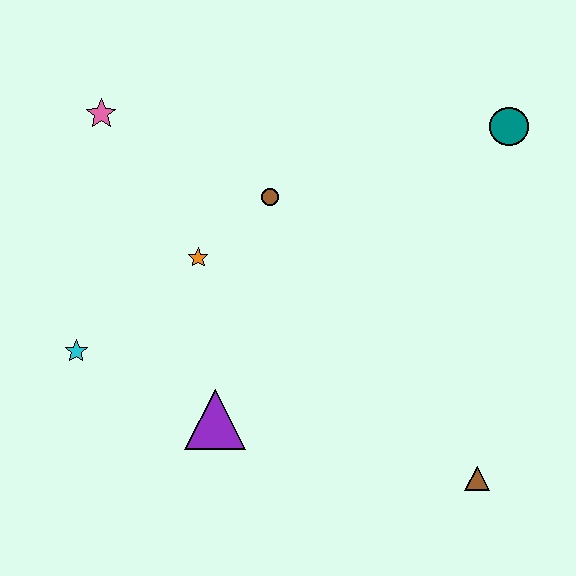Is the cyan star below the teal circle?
Yes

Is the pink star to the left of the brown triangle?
Yes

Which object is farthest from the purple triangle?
The teal circle is farthest from the purple triangle.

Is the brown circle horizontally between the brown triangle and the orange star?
Yes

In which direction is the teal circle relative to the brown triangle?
The teal circle is above the brown triangle.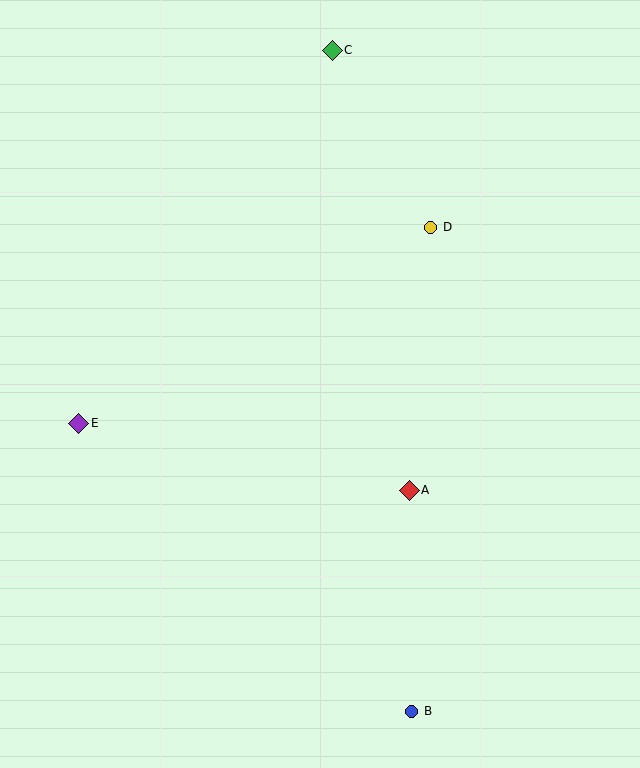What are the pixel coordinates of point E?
Point E is at (79, 423).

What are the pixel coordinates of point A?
Point A is at (409, 490).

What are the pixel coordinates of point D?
Point D is at (431, 227).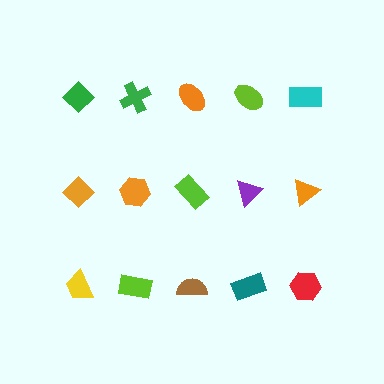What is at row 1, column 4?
A lime ellipse.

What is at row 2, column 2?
An orange hexagon.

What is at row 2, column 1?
An orange diamond.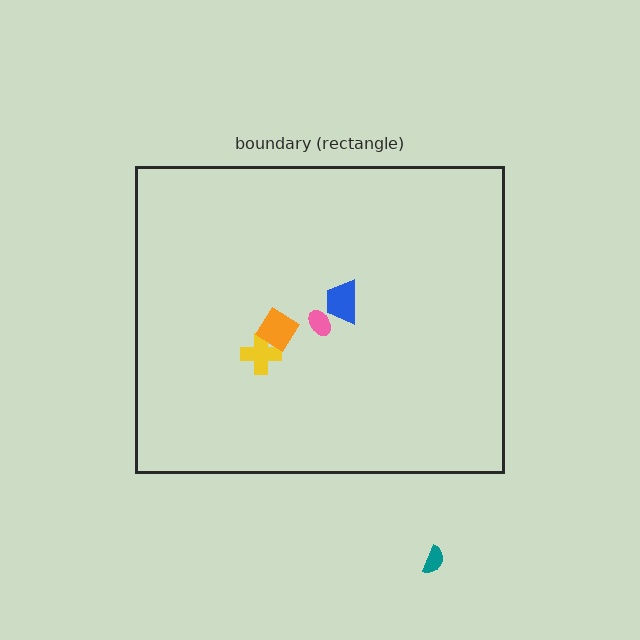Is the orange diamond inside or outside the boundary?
Inside.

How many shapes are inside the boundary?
5 inside, 1 outside.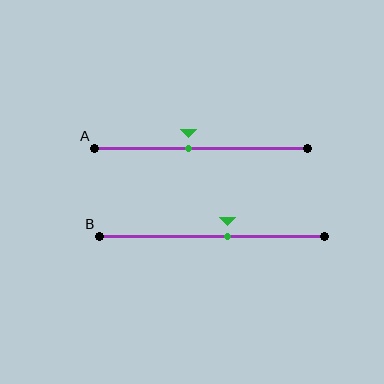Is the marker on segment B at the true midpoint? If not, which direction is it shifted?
No, the marker on segment B is shifted to the right by about 7% of the segment length.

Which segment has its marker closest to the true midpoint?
Segment A has its marker closest to the true midpoint.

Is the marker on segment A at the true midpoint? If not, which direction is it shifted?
No, the marker on segment A is shifted to the left by about 6% of the segment length.